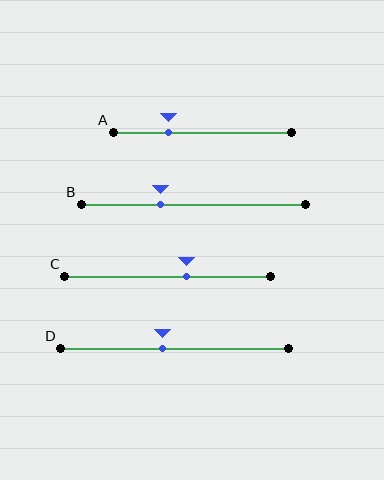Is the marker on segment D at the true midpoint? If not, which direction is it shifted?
No, the marker on segment D is shifted to the left by about 5% of the segment length.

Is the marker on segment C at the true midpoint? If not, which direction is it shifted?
No, the marker on segment C is shifted to the right by about 9% of the segment length.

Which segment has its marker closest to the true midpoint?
Segment D has its marker closest to the true midpoint.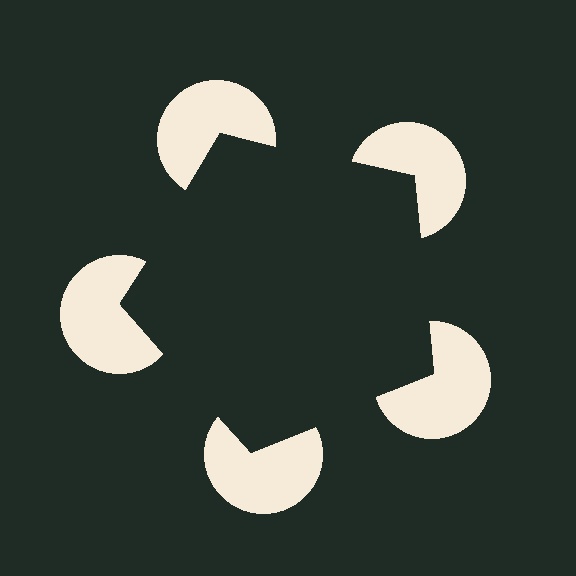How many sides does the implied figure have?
5 sides.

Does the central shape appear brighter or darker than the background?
It typically appears slightly darker than the background, even though no actual brightness change is drawn.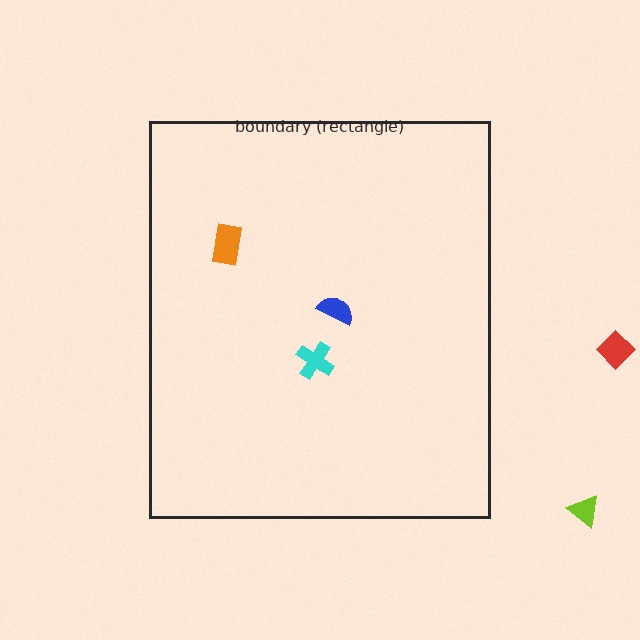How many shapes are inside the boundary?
3 inside, 2 outside.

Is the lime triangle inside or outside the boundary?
Outside.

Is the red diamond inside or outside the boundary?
Outside.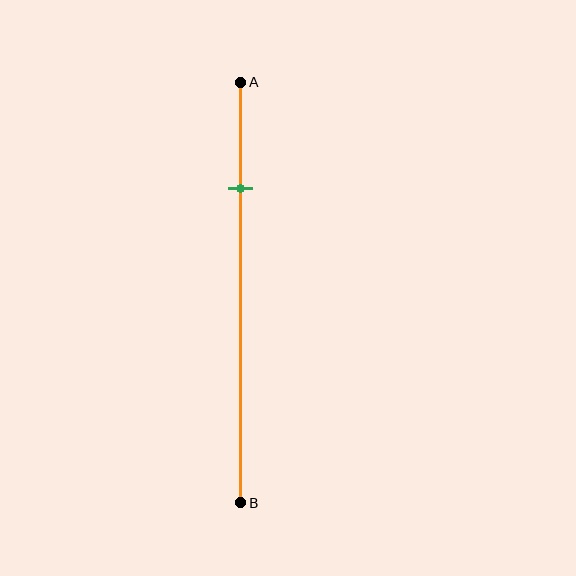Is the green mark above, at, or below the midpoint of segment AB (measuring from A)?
The green mark is above the midpoint of segment AB.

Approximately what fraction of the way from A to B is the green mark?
The green mark is approximately 25% of the way from A to B.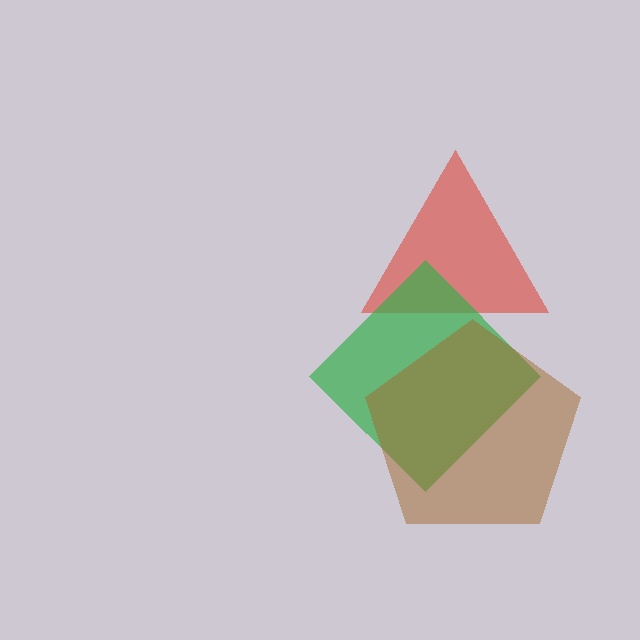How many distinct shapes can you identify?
There are 3 distinct shapes: a red triangle, a green diamond, a brown pentagon.